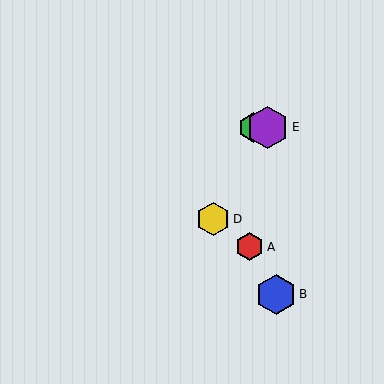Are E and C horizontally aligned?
Yes, both are at y≈127.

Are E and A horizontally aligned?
No, E is at y≈127 and A is at y≈247.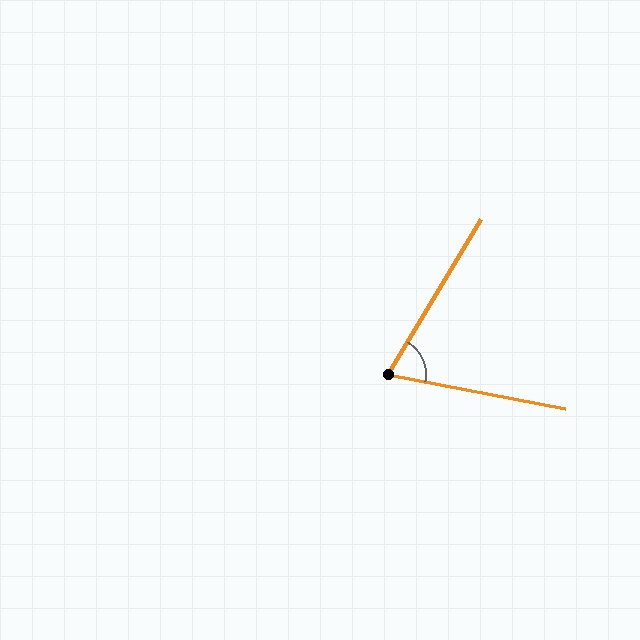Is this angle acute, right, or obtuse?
It is acute.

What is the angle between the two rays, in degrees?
Approximately 70 degrees.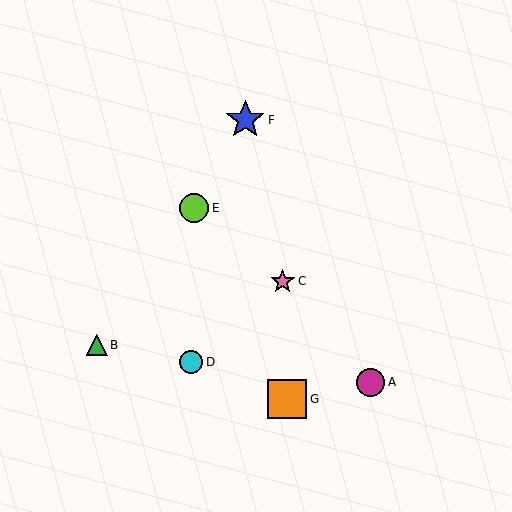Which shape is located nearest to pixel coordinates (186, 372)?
The cyan circle (labeled D) at (191, 362) is nearest to that location.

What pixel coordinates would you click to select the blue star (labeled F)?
Click at (245, 120) to select the blue star F.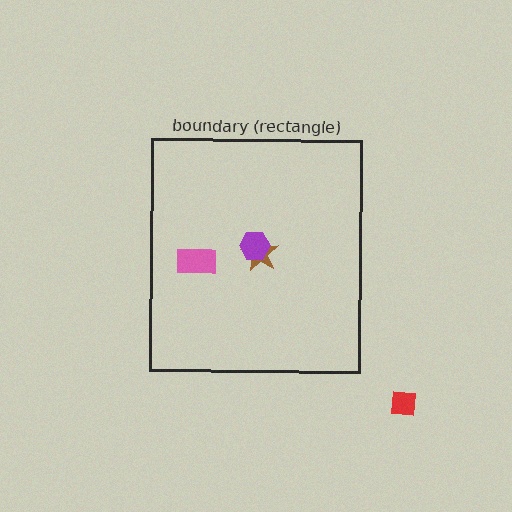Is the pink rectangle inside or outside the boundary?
Inside.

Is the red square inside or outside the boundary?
Outside.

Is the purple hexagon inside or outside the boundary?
Inside.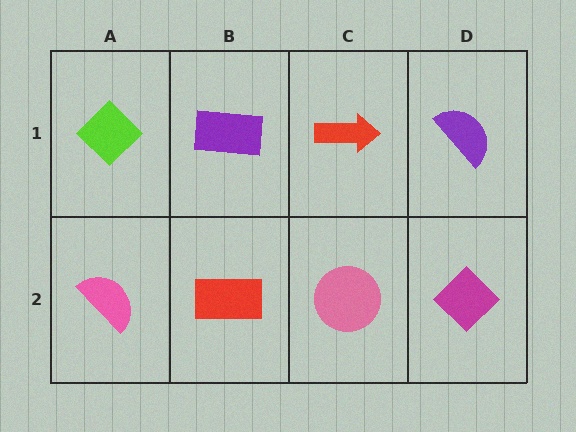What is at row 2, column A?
A pink semicircle.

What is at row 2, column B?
A red rectangle.